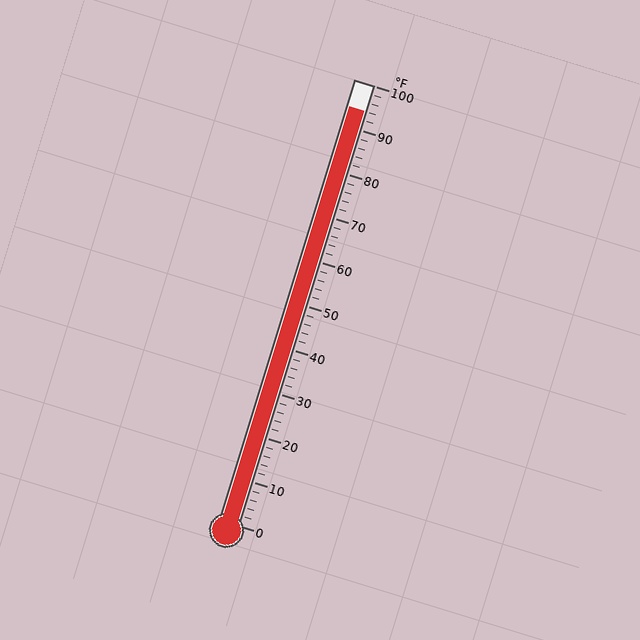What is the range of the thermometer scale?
The thermometer scale ranges from 0°F to 100°F.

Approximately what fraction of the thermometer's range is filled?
The thermometer is filled to approximately 95% of its range.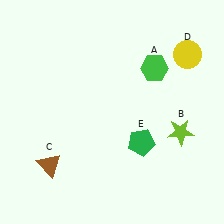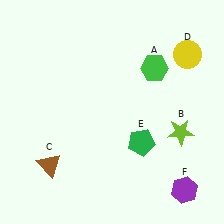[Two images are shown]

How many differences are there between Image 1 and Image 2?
There is 1 difference between the two images.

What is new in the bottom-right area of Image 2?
A purple hexagon (F) was added in the bottom-right area of Image 2.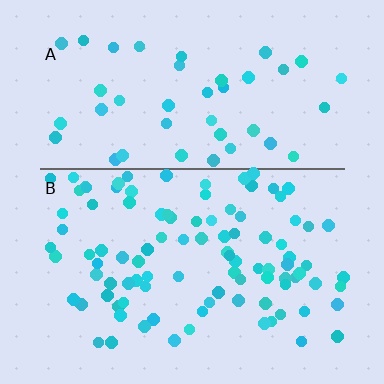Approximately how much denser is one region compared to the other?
Approximately 2.2× — region B over region A.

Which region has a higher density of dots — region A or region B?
B (the bottom).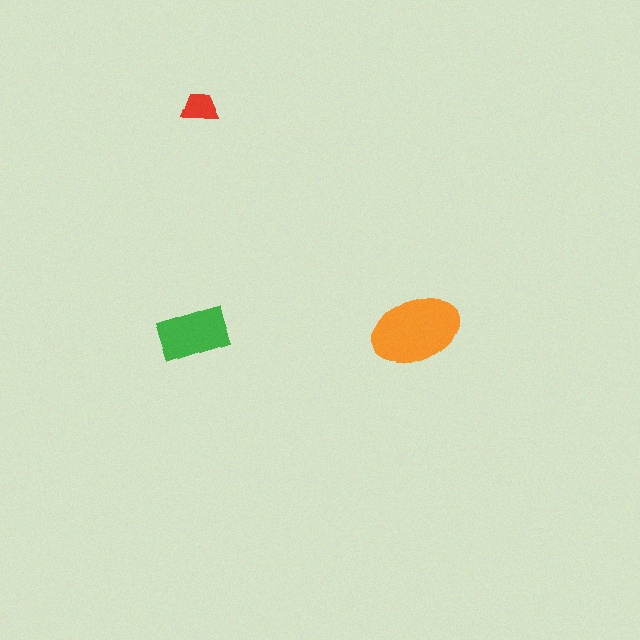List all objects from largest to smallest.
The orange ellipse, the green rectangle, the red trapezoid.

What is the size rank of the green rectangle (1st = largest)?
2nd.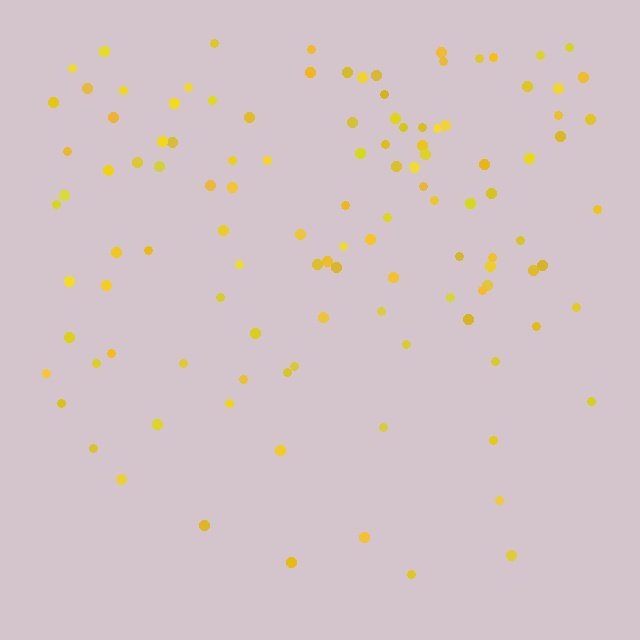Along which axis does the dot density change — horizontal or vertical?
Vertical.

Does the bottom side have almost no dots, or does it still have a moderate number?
Still a moderate number, just noticeably fewer than the top.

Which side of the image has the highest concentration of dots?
The top.